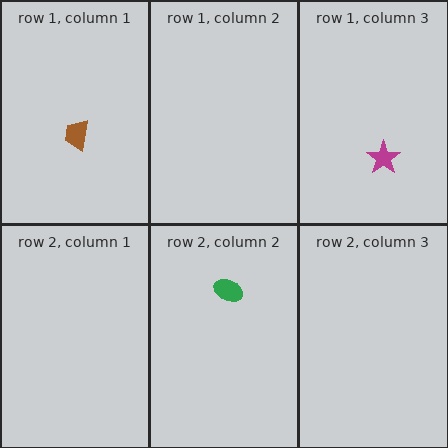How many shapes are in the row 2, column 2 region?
1.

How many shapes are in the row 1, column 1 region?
1.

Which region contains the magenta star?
The row 1, column 3 region.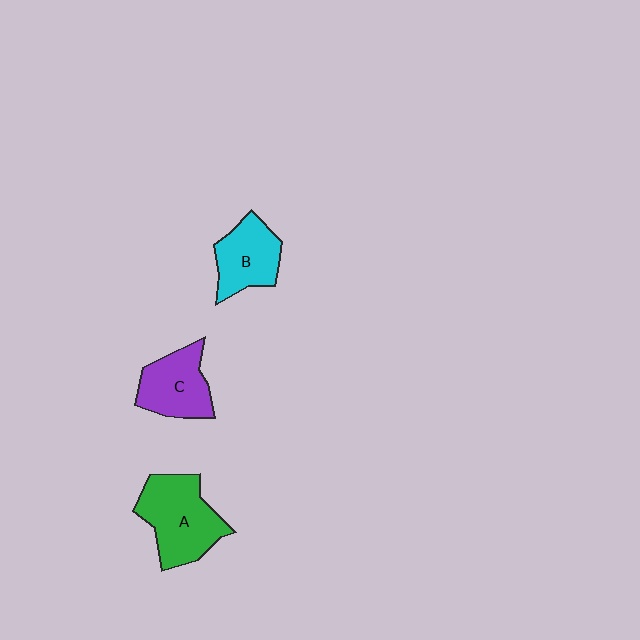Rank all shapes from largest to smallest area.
From largest to smallest: A (green), C (purple), B (cyan).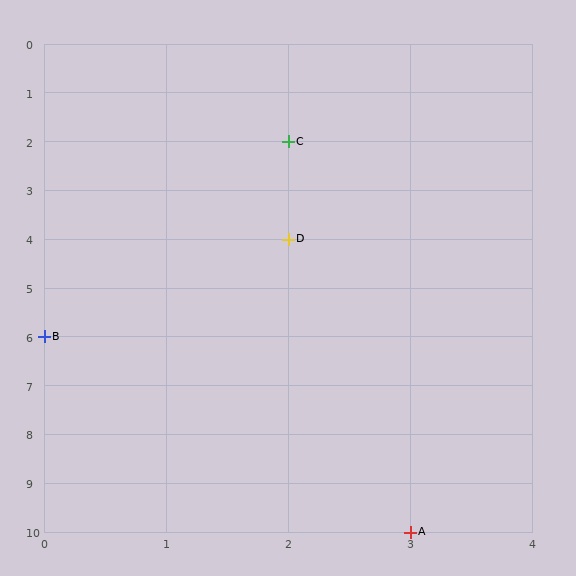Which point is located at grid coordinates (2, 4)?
Point D is at (2, 4).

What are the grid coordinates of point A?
Point A is at grid coordinates (3, 10).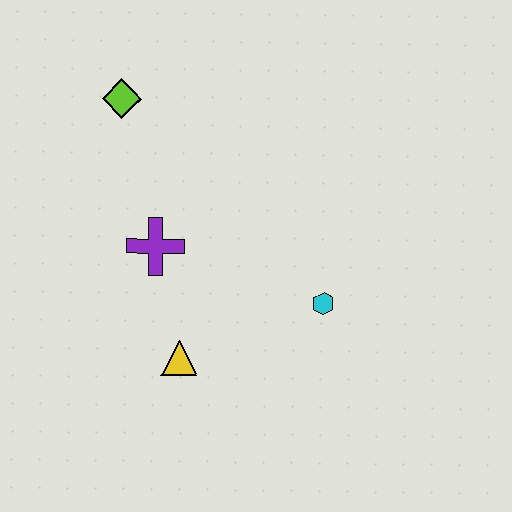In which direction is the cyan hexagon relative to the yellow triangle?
The cyan hexagon is to the right of the yellow triangle.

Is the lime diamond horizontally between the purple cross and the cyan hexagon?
No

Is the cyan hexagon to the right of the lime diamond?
Yes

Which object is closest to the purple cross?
The yellow triangle is closest to the purple cross.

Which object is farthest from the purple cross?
The cyan hexagon is farthest from the purple cross.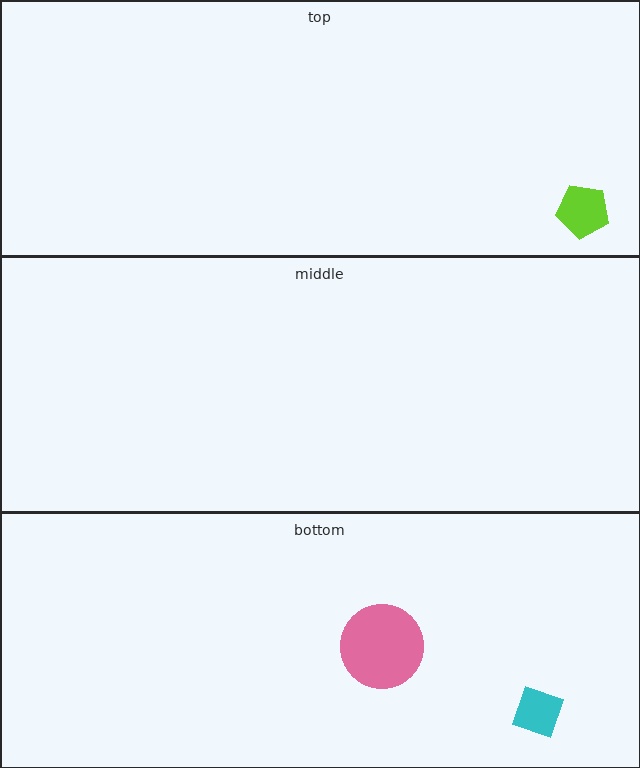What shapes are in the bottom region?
The pink circle, the cyan diamond.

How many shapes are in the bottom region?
2.